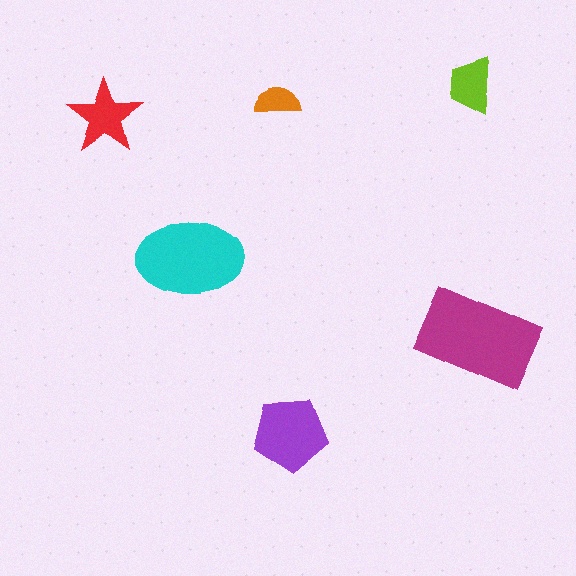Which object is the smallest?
The orange semicircle.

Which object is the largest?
The magenta rectangle.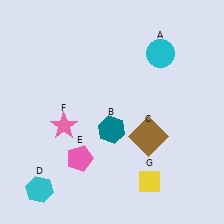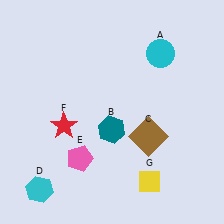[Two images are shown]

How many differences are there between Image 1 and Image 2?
There is 1 difference between the two images.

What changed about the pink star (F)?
In Image 1, F is pink. In Image 2, it changed to red.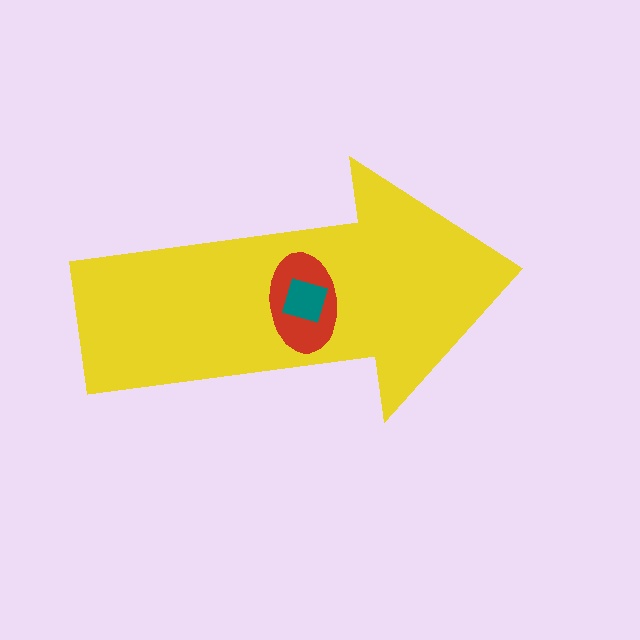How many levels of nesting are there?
3.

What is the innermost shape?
The teal diamond.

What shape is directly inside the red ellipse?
The teal diamond.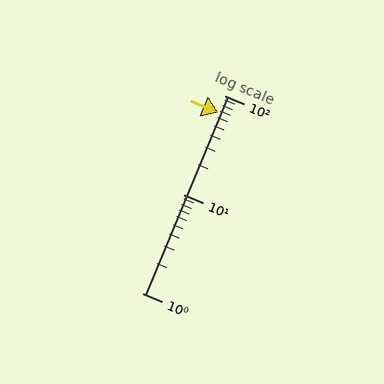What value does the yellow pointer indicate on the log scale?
The pointer indicates approximately 67.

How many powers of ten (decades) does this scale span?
The scale spans 2 decades, from 1 to 100.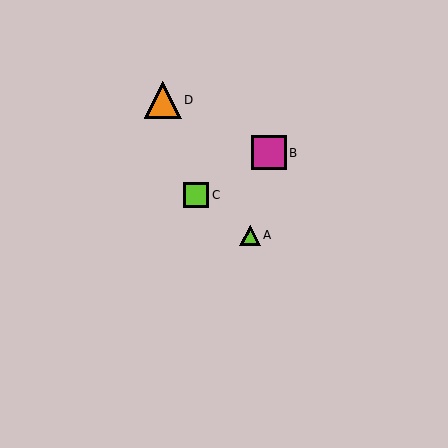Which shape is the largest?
The orange triangle (labeled D) is the largest.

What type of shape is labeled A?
Shape A is a lime triangle.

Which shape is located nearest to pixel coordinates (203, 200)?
The lime square (labeled C) at (196, 195) is nearest to that location.